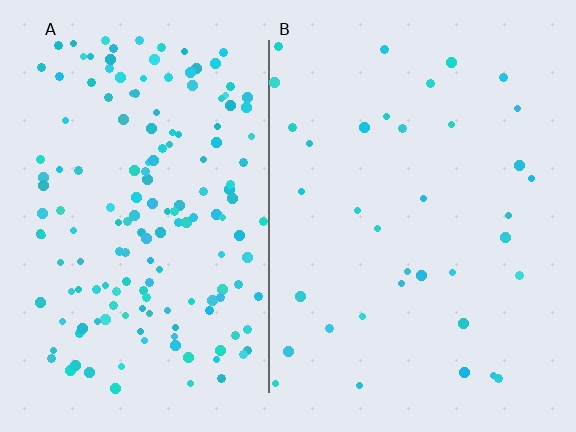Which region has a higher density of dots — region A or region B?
A (the left).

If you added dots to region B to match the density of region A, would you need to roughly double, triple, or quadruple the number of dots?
Approximately quadruple.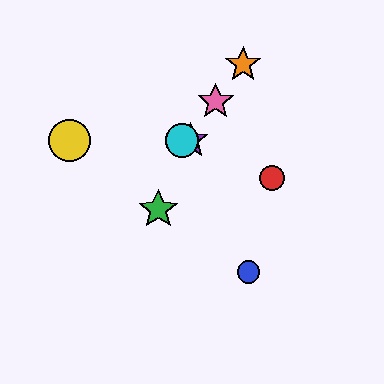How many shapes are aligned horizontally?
3 shapes (the yellow circle, the purple star, the cyan circle) are aligned horizontally.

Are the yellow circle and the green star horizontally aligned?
No, the yellow circle is at y≈140 and the green star is at y≈209.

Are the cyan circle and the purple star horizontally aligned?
Yes, both are at y≈140.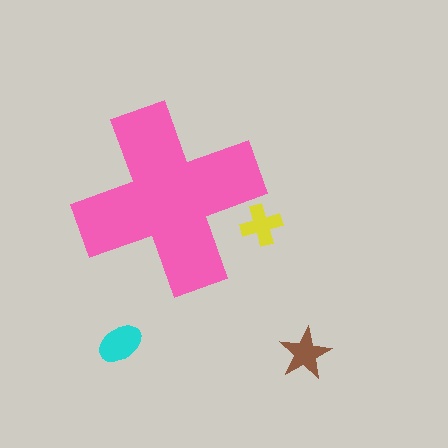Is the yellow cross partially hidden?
Yes, the yellow cross is partially hidden behind the pink cross.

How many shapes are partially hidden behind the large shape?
1 shape is partially hidden.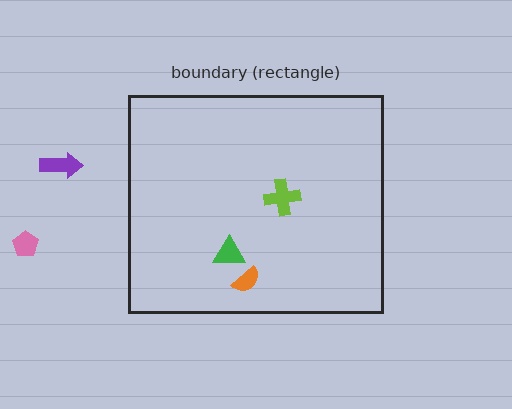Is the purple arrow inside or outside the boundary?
Outside.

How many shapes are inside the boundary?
3 inside, 2 outside.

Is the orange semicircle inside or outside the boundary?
Inside.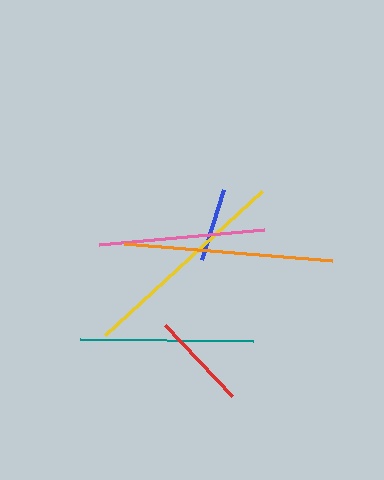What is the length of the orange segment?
The orange segment is approximately 209 pixels long.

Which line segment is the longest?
The yellow line is the longest at approximately 213 pixels.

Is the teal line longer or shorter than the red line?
The teal line is longer than the red line.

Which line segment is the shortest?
The blue line is the shortest at approximately 74 pixels.